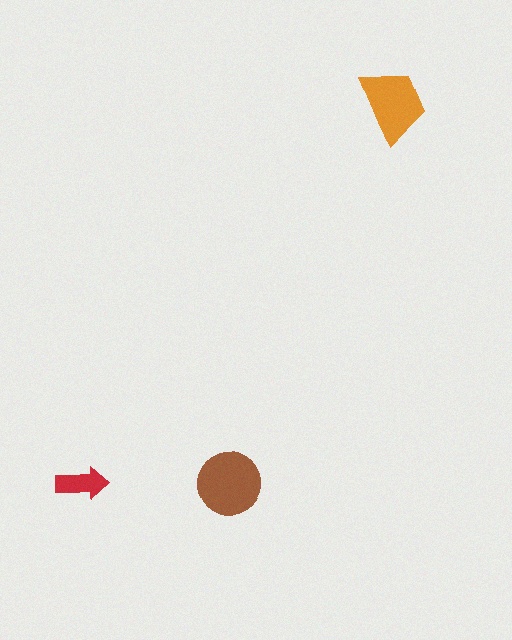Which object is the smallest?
The red arrow.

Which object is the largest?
The brown circle.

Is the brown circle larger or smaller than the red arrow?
Larger.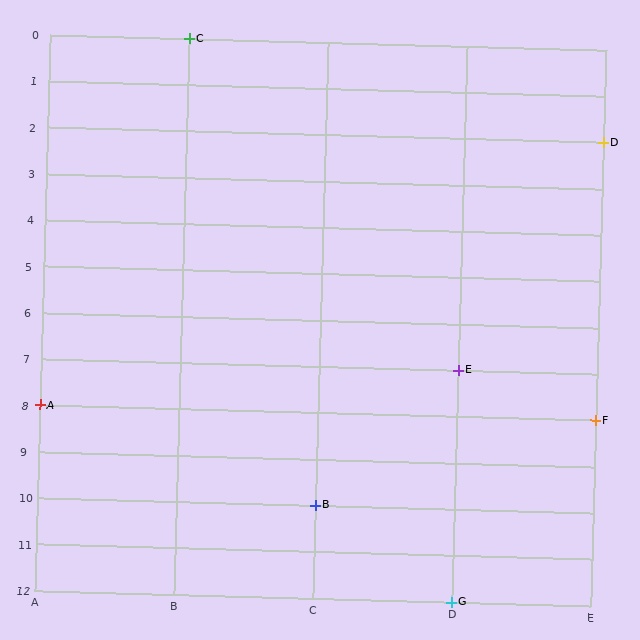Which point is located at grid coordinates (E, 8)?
Point F is at (E, 8).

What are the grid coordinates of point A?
Point A is at grid coordinates (A, 8).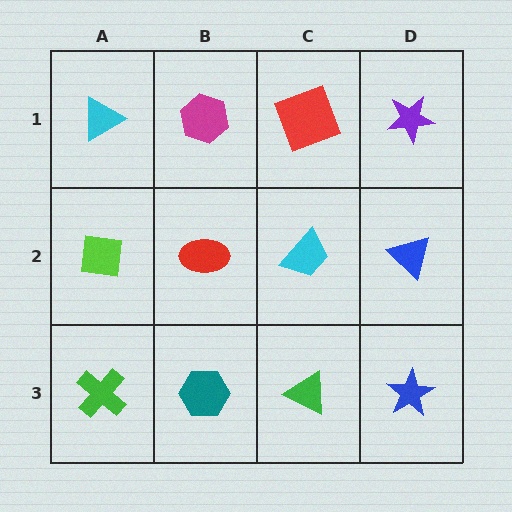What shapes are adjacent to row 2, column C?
A red square (row 1, column C), a green triangle (row 3, column C), a red ellipse (row 2, column B), a blue triangle (row 2, column D).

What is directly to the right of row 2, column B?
A cyan trapezoid.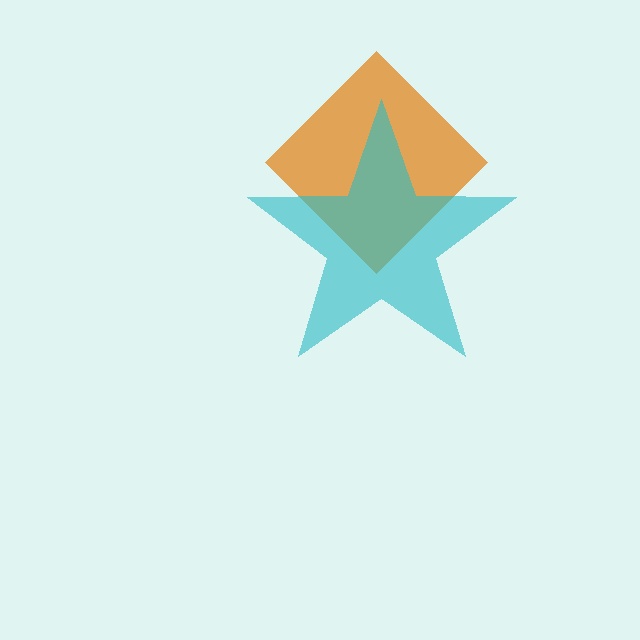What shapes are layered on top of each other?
The layered shapes are: an orange diamond, a cyan star.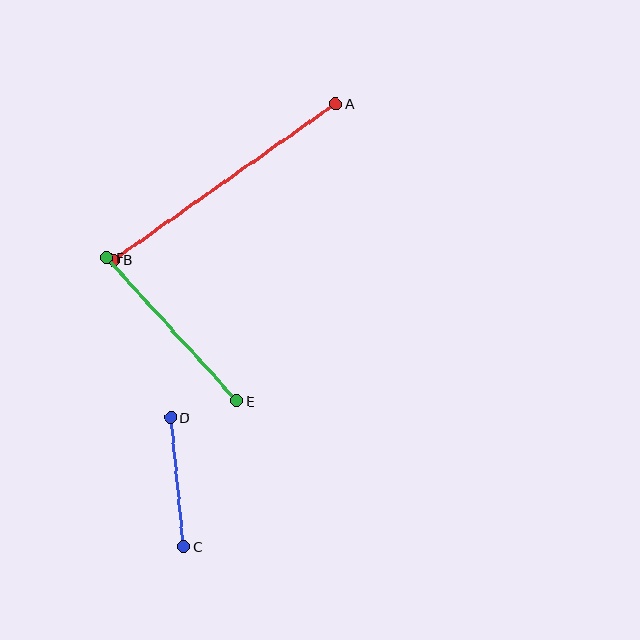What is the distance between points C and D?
The distance is approximately 129 pixels.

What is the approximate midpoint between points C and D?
The midpoint is at approximately (177, 482) pixels.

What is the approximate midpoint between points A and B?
The midpoint is at approximately (225, 182) pixels.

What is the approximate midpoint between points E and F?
The midpoint is at approximately (172, 329) pixels.